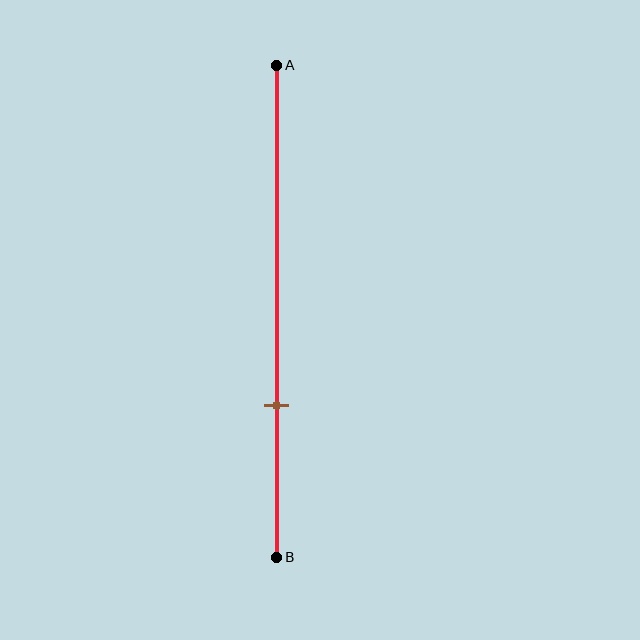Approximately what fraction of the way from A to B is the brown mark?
The brown mark is approximately 70% of the way from A to B.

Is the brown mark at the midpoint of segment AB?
No, the mark is at about 70% from A, not at the 50% midpoint.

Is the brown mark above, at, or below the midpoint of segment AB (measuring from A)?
The brown mark is below the midpoint of segment AB.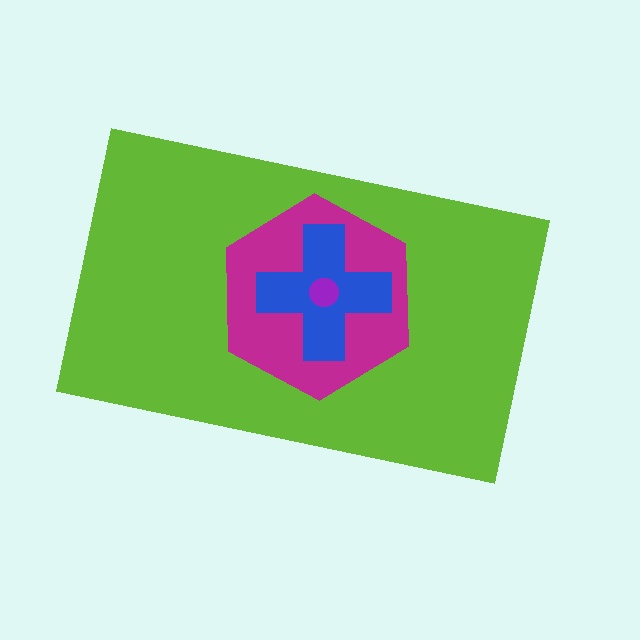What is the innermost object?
The purple circle.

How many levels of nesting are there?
4.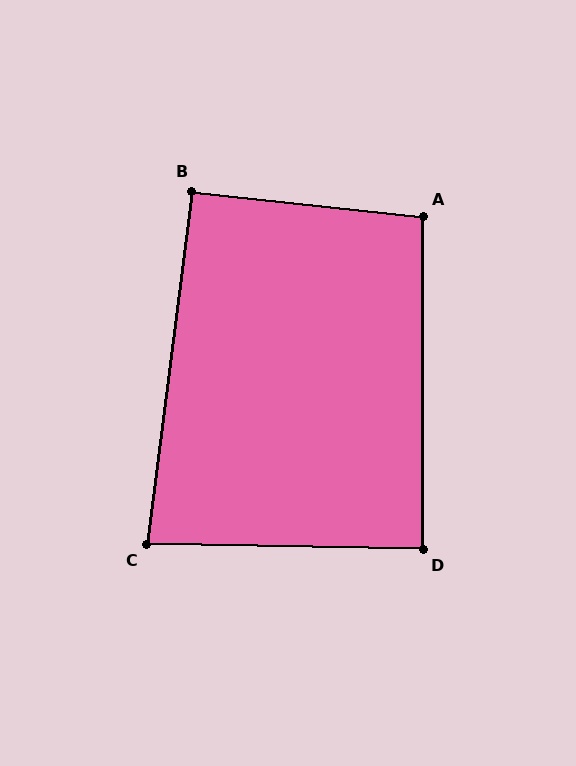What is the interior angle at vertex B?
Approximately 91 degrees (approximately right).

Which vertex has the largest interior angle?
A, at approximately 96 degrees.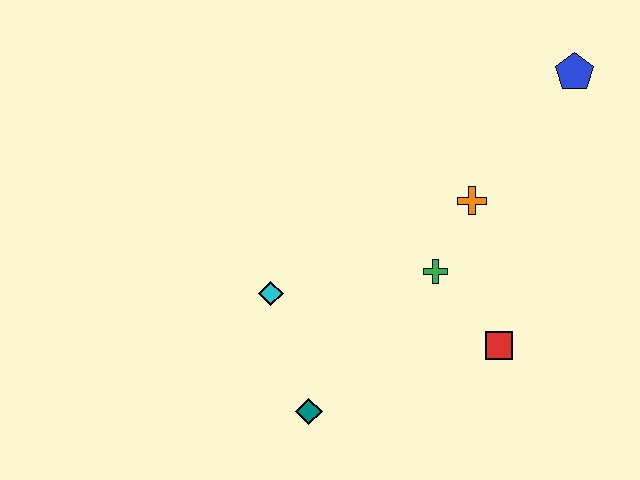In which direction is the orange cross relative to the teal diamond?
The orange cross is above the teal diamond.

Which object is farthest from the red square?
The blue pentagon is farthest from the red square.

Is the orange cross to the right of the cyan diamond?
Yes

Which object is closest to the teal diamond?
The cyan diamond is closest to the teal diamond.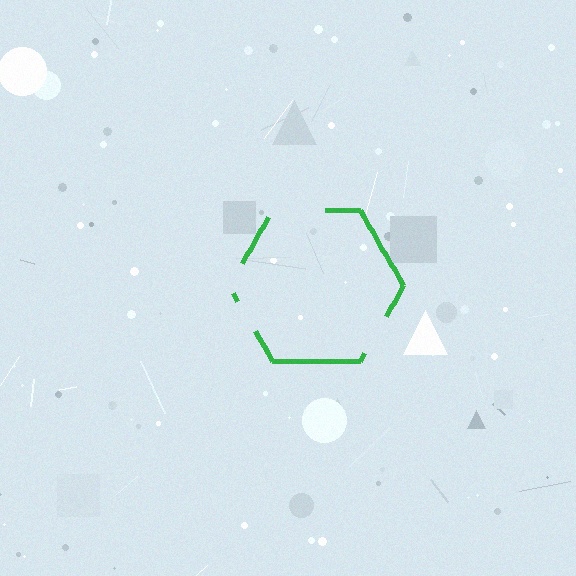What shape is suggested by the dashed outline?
The dashed outline suggests a hexagon.